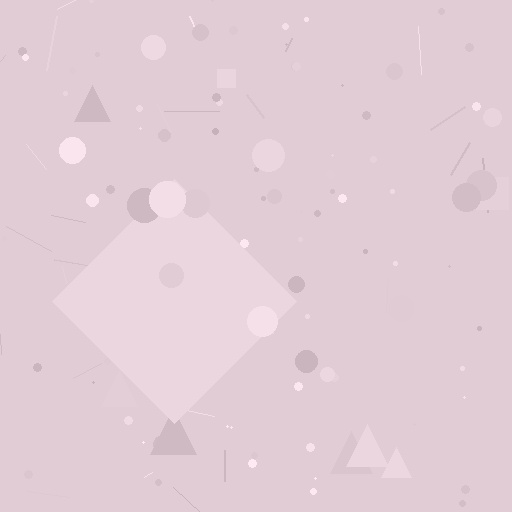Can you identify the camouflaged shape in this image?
The camouflaged shape is a diamond.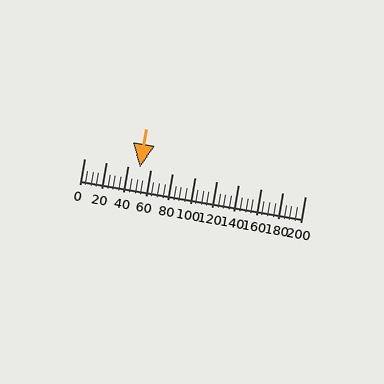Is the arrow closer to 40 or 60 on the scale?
The arrow is closer to 60.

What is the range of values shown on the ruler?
The ruler shows values from 0 to 200.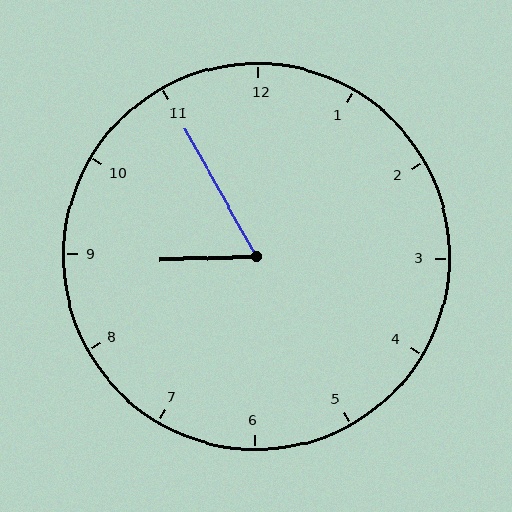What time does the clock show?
8:55.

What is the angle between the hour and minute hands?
Approximately 62 degrees.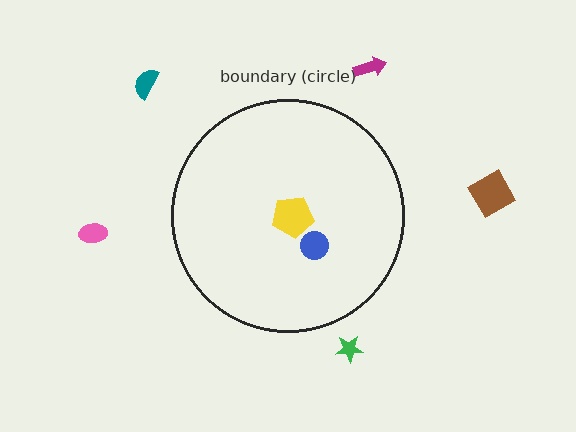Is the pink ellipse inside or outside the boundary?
Outside.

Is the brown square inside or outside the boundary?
Outside.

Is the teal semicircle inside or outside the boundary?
Outside.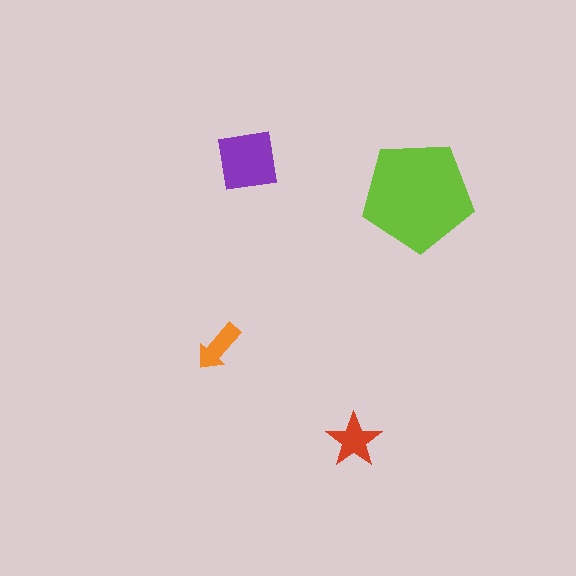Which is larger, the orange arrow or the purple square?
The purple square.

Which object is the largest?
The lime pentagon.